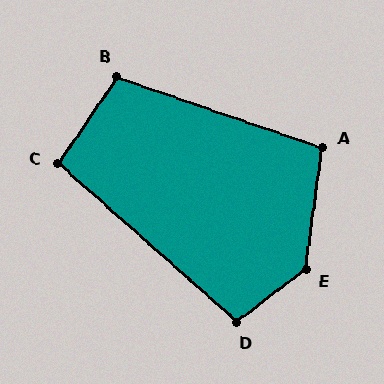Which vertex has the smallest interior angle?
C, at approximately 97 degrees.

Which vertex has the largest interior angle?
E, at approximately 135 degrees.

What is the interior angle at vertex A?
Approximately 102 degrees (obtuse).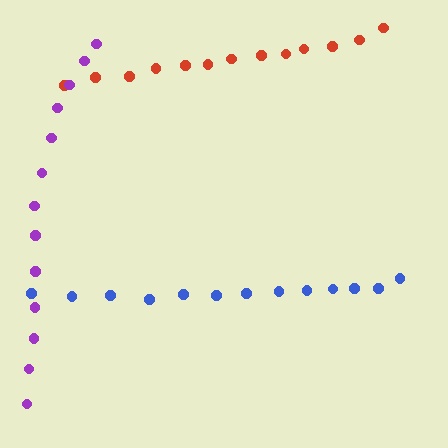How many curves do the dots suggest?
There are 3 distinct paths.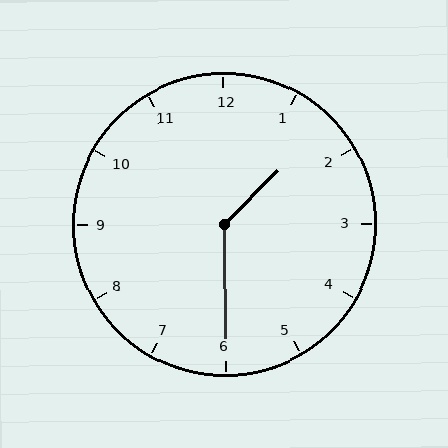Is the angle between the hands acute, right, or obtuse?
It is obtuse.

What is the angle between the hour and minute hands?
Approximately 135 degrees.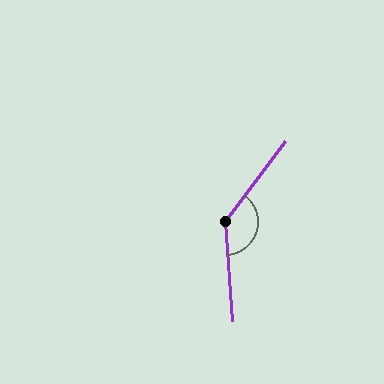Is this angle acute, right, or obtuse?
It is obtuse.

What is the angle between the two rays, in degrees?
Approximately 139 degrees.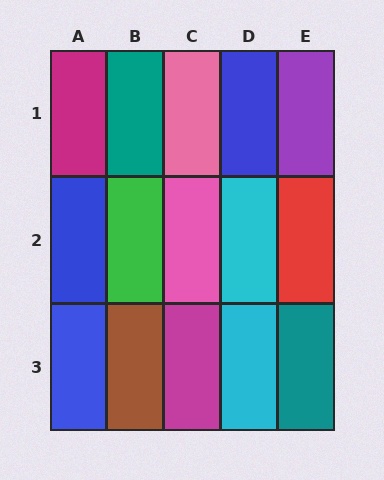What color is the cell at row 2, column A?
Blue.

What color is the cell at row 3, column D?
Cyan.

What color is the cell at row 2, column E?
Red.